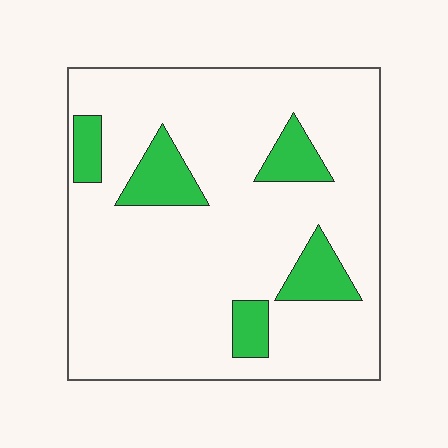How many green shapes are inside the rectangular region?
5.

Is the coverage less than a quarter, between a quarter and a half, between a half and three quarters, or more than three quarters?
Less than a quarter.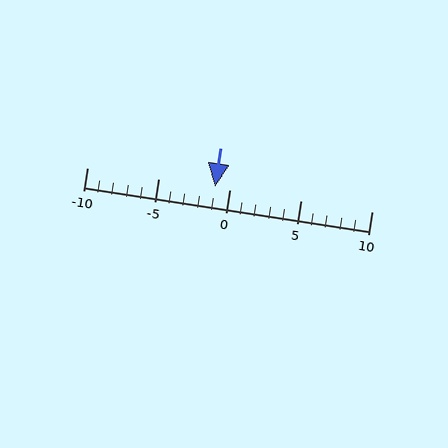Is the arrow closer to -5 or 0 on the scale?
The arrow is closer to 0.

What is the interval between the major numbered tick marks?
The major tick marks are spaced 5 units apart.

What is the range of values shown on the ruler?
The ruler shows values from -10 to 10.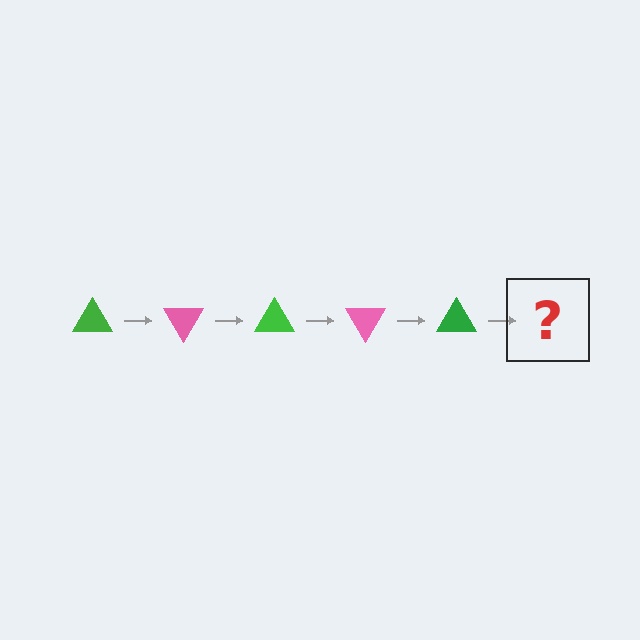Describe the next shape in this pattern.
It should be a pink triangle, rotated 300 degrees from the start.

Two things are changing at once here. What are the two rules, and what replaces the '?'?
The two rules are that it rotates 60 degrees each step and the color cycles through green and pink. The '?' should be a pink triangle, rotated 300 degrees from the start.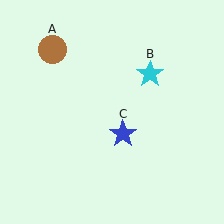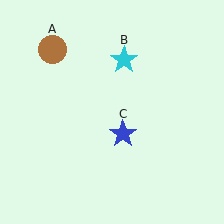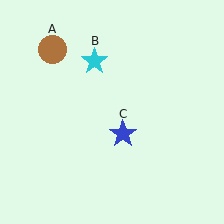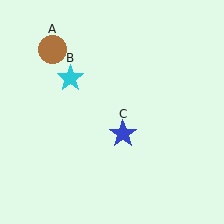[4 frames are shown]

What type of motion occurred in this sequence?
The cyan star (object B) rotated counterclockwise around the center of the scene.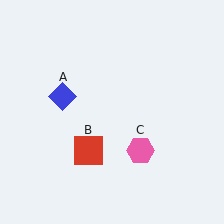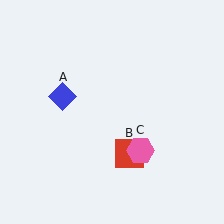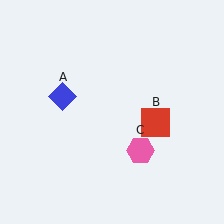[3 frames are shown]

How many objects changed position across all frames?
1 object changed position: red square (object B).